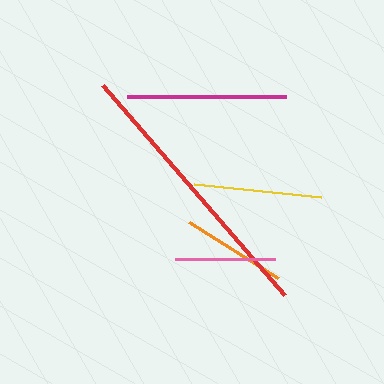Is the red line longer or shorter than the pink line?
The red line is longer than the pink line.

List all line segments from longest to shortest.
From longest to shortest: red, magenta, yellow, orange, pink.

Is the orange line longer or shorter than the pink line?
The orange line is longer than the pink line.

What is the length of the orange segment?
The orange segment is approximately 105 pixels long.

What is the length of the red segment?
The red segment is approximately 279 pixels long.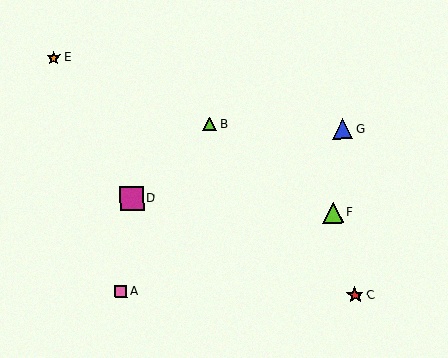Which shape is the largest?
The magenta square (labeled D) is the largest.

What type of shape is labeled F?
Shape F is a lime triangle.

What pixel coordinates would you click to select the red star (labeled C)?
Click at (355, 295) to select the red star C.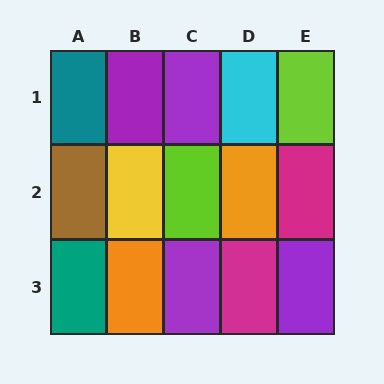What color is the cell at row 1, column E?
Lime.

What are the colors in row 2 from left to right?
Brown, yellow, lime, orange, magenta.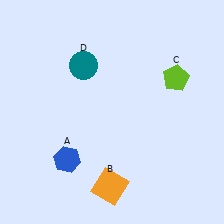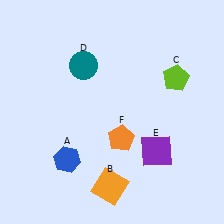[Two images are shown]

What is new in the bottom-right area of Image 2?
A purple square (E) was added in the bottom-right area of Image 2.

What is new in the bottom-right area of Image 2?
An orange pentagon (F) was added in the bottom-right area of Image 2.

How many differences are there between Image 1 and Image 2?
There are 2 differences between the two images.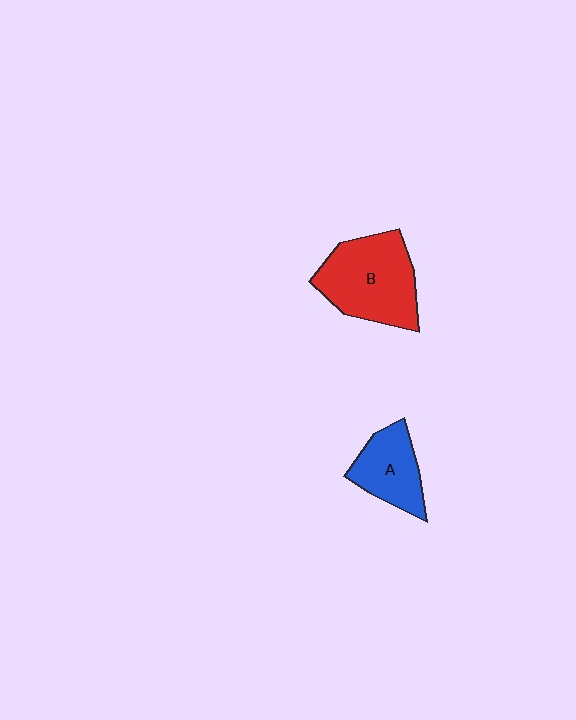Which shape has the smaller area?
Shape A (blue).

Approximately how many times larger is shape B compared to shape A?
Approximately 1.6 times.